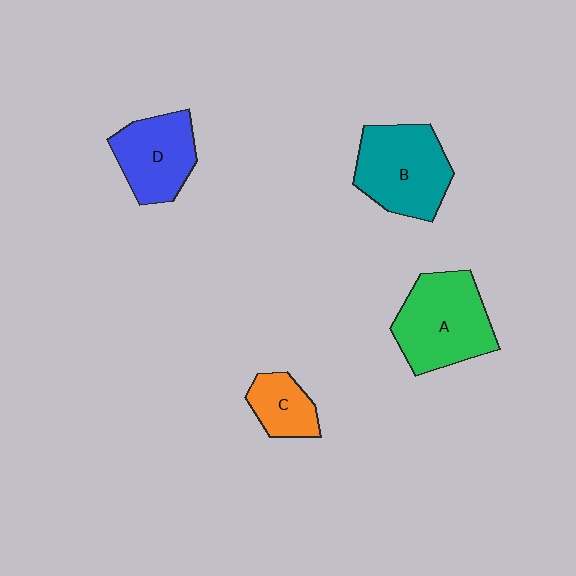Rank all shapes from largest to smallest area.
From largest to smallest: A (green), B (teal), D (blue), C (orange).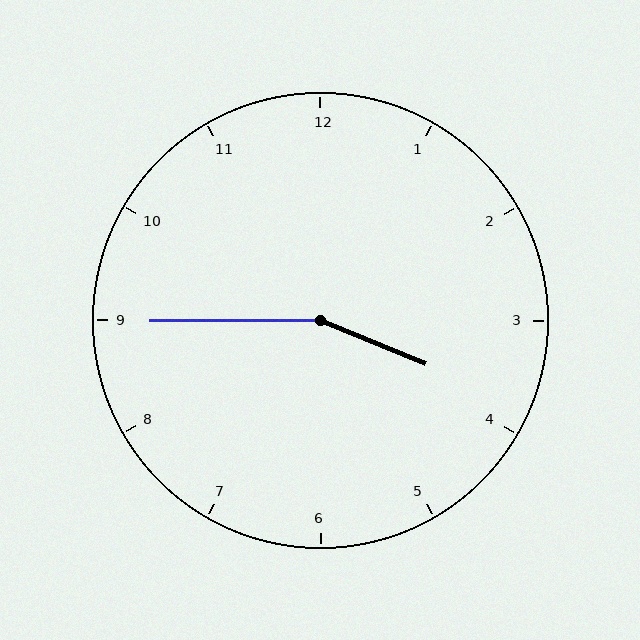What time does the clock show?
3:45.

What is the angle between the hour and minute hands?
Approximately 158 degrees.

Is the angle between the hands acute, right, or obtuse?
It is obtuse.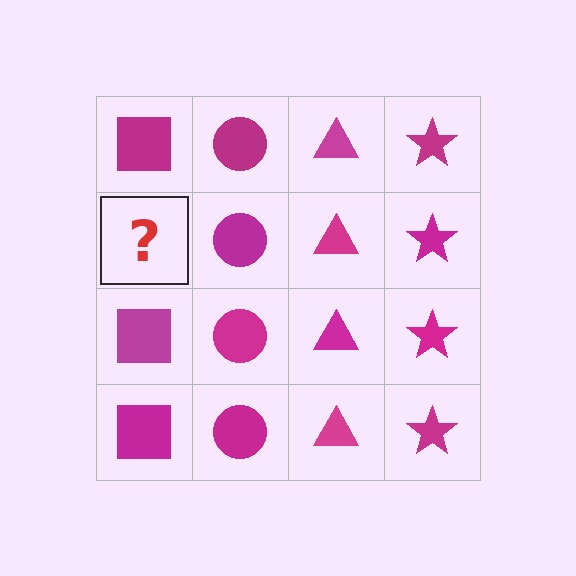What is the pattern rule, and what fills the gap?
The rule is that each column has a consistent shape. The gap should be filled with a magenta square.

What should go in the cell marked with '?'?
The missing cell should contain a magenta square.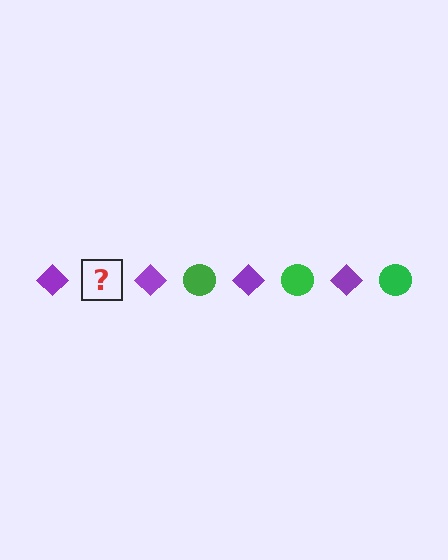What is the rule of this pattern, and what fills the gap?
The rule is that the pattern alternates between purple diamond and green circle. The gap should be filled with a green circle.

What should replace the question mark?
The question mark should be replaced with a green circle.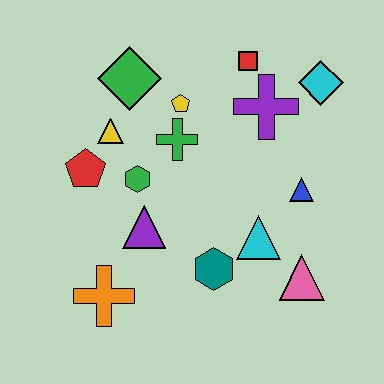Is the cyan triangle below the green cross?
Yes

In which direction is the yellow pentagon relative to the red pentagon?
The yellow pentagon is to the right of the red pentagon.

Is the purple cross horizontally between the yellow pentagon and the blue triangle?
Yes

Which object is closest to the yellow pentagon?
The green cross is closest to the yellow pentagon.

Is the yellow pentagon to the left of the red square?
Yes